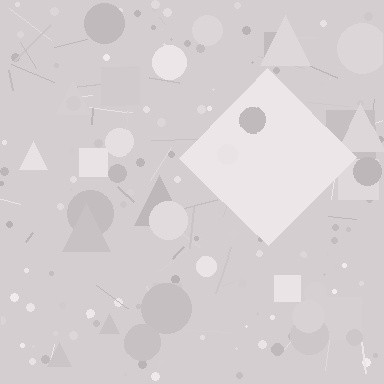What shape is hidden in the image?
A diamond is hidden in the image.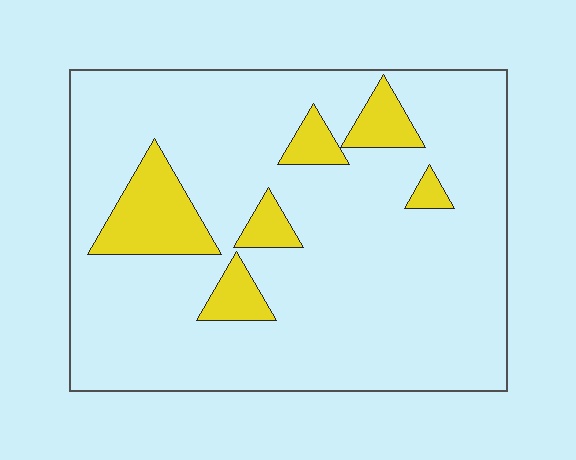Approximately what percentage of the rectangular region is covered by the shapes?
Approximately 15%.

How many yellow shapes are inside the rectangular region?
6.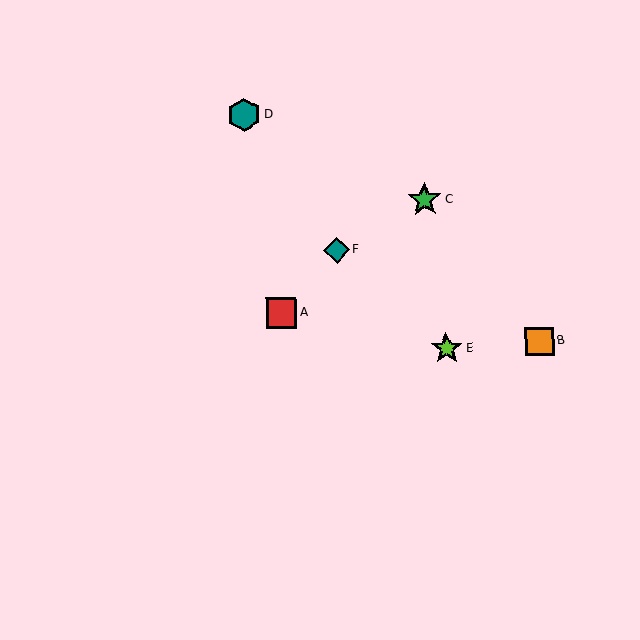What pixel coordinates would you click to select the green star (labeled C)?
Click at (425, 200) to select the green star C.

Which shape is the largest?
The green star (labeled C) is the largest.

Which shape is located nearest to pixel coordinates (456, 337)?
The lime star (labeled E) at (447, 348) is nearest to that location.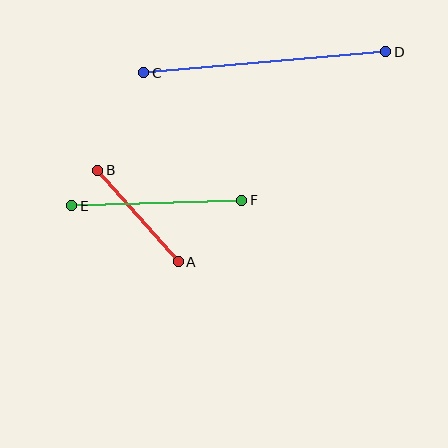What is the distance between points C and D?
The distance is approximately 243 pixels.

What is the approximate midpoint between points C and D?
The midpoint is at approximately (265, 62) pixels.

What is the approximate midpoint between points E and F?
The midpoint is at approximately (157, 203) pixels.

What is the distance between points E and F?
The distance is approximately 170 pixels.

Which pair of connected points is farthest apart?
Points C and D are farthest apart.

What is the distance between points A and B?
The distance is approximately 122 pixels.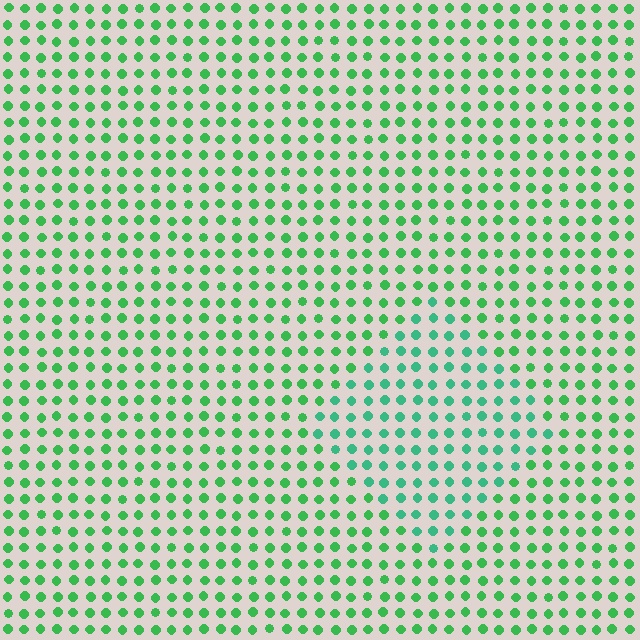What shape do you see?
I see a diamond.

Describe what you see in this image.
The image is filled with small green elements in a uniform arrangement. A diamond-shaped region is visible where the elements are tinted to a slightly different hue, forming a subtle color boundary.